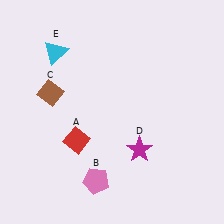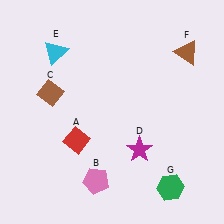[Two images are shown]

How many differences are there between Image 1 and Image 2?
There are 2 differences between the two images.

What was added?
A brown triangle (F), a green hexagon (G) were added in Image 2.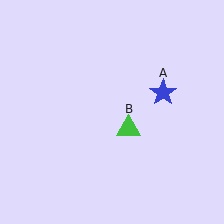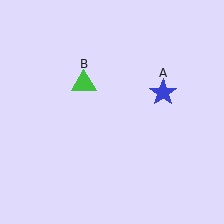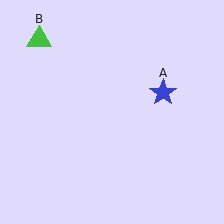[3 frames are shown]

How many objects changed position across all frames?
1 object changed position: green triangle (object B).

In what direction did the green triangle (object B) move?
The green triangle (object B) moved up and to the left.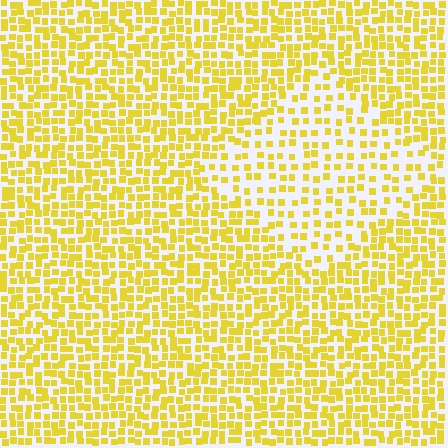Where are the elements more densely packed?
The elements are more densely packed outside the diamond boundary.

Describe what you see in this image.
The image contains small yellow elements arranged at two different densities. A diamond-shaped region is visible where the elements are less densely packed than the surrounding area.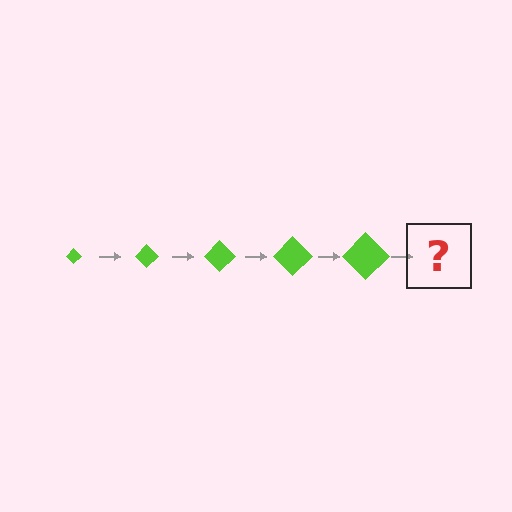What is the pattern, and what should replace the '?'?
The pattern is that the diamond gets progressively larger each step. The '?' should be a lime diamond, larger than the previous one.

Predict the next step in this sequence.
The next step is a lime diamond, larger than the previous one.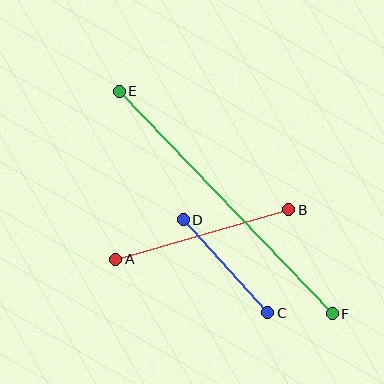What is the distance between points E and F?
The distance is approximately 308 pixels.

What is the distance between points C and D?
The distance is approximately 126 pixels.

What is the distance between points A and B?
The distance is approximately 180 pixels.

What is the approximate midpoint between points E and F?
The midpoint is at approximately (226, 203) pixels.